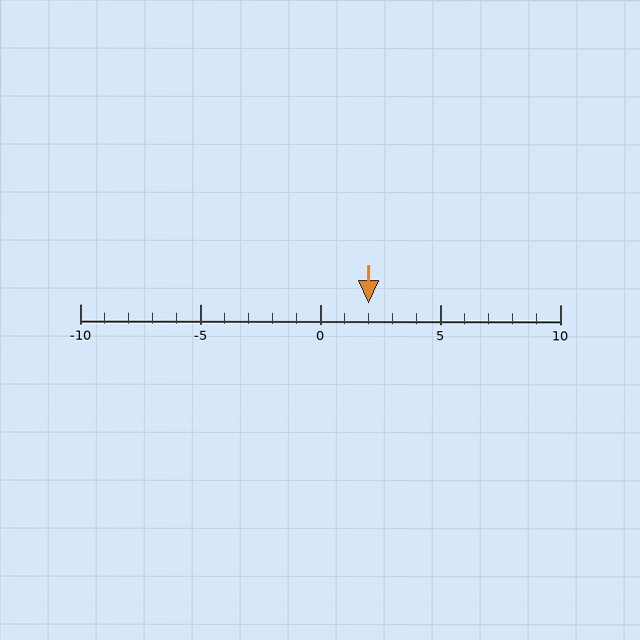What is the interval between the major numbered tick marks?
The major tick marks are spaced 5 units apart.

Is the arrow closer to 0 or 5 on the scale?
The arrow is closer to 0.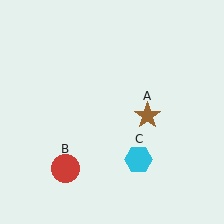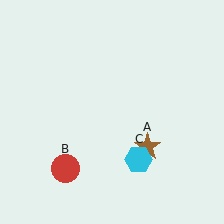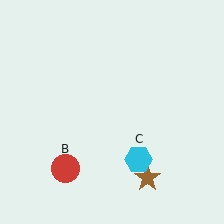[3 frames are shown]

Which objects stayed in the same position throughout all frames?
Red circle (object B) and cyan hexagon (object C) remained stationary.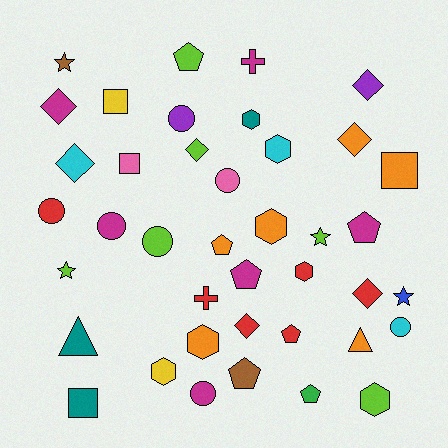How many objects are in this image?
There are 40 objects.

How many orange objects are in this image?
There are 6 orange objects.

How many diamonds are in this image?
There are 7 diamonds.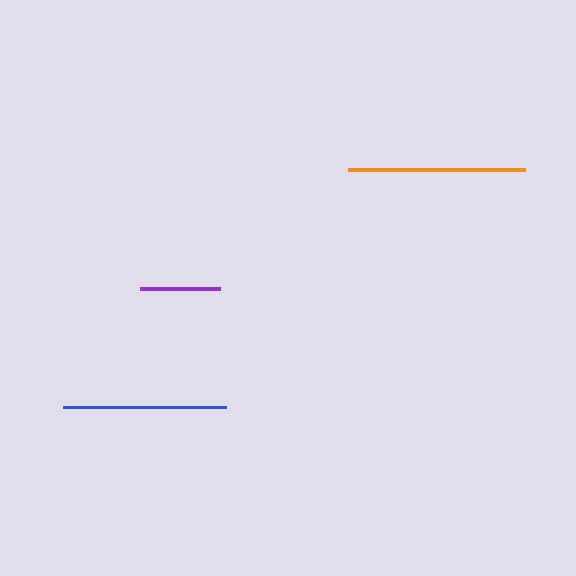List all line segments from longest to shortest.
From longest to shortest: orange, blue, purple.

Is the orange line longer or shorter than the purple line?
The orange line is longer than the purple line.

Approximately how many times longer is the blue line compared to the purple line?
The blue line is approximately 2.0 times the length of the purple line.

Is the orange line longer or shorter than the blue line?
The orange line is longer than the blue line.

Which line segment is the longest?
The orange line is the longest at approximately 177 pixels.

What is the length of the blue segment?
The blue segment is approximately 163 pixels long.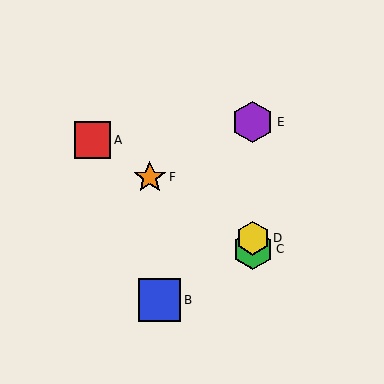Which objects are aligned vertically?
Objects C, D, E are aligned vertically.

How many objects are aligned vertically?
3 objects (C, D, E) are aligned vertically.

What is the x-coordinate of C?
Object C is at x≈253.